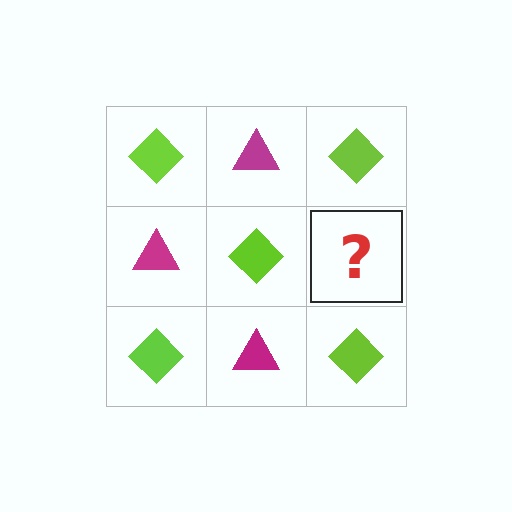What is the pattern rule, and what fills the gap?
The rule is that it alternates lime diamond and magenta triangle in a checkerboard pattern. The gap should be filled with a magenta triangle.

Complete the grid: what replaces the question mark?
The question mark should be replaced with a magenta triangle.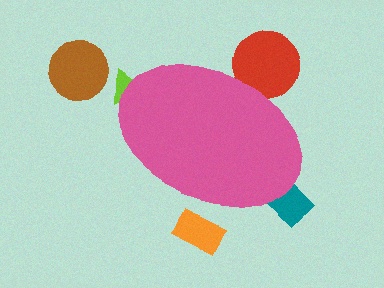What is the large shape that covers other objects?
A pink ellipse.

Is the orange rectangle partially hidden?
Yes, the orange rectangle is partially hidden behind the pink ellipse.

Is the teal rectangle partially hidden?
Yes, the teal rectangle is partially hidden behind the pink ellipse.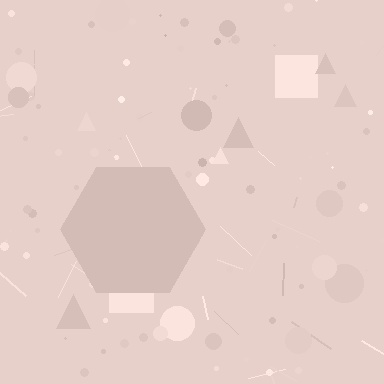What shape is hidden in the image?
A hexagon is hidden in the image.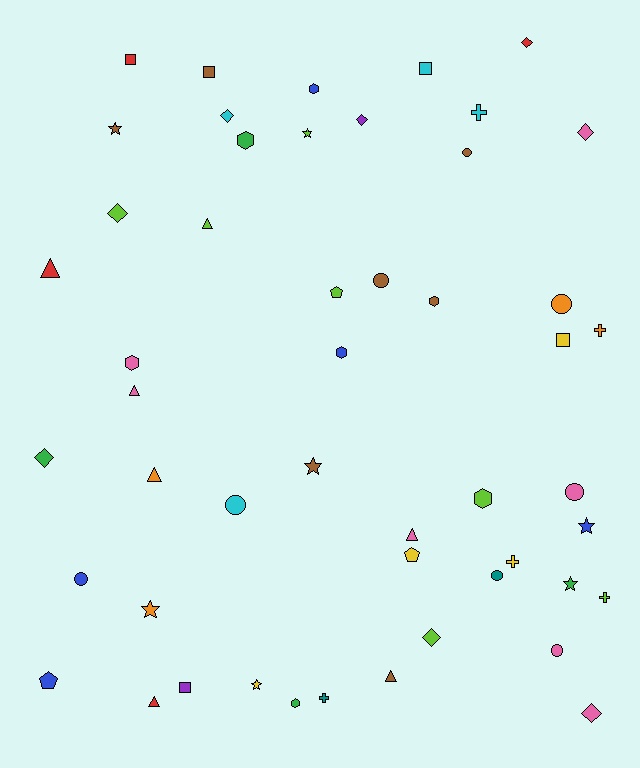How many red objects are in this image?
There are 4 red objects.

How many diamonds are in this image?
There are 8 diamonds.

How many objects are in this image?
There are 50 objects.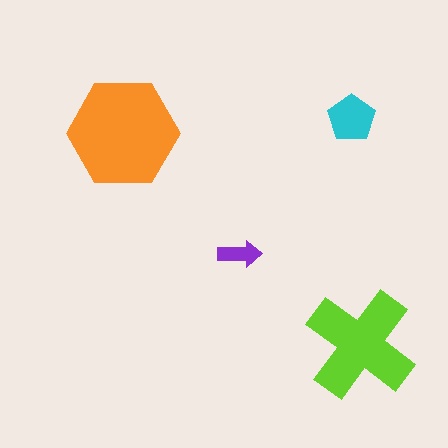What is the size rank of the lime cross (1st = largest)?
2nd.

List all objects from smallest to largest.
The purple arrow, the cyan pentagon, the lime cross, the orange hexagon.